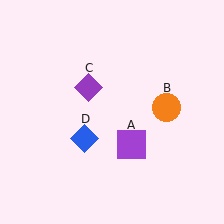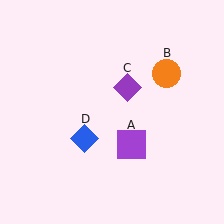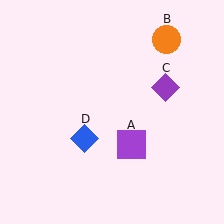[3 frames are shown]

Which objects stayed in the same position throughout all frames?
Purple square (object A) and blue diamond (object D) remained stationary.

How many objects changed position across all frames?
2 objects changed position: orange circle (object B), purple diamond (object C).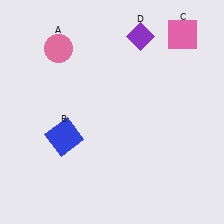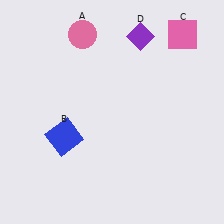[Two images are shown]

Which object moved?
The pink circle (A) moved right.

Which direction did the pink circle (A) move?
The pink circle (A) moved right.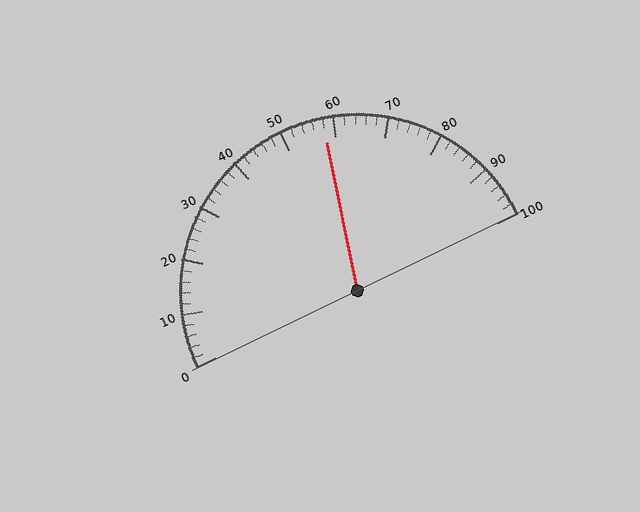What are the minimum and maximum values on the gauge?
The gauge ranges from 0 to 100.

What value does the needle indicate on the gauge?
The needle indicates approximately 58.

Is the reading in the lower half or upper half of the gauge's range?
The reading is in the upper half of the range (0 to 100).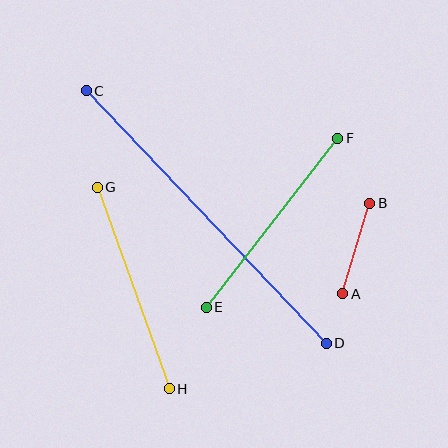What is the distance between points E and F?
The distance is approximately 214 pixels.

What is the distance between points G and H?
The distance is approximately 214 pixels.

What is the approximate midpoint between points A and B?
The midpoint is at approximately (356, 248) pixels.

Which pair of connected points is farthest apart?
Points C and D are farthest apart.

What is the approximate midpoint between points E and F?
The midpoint is at approximately (272, 223) pixels.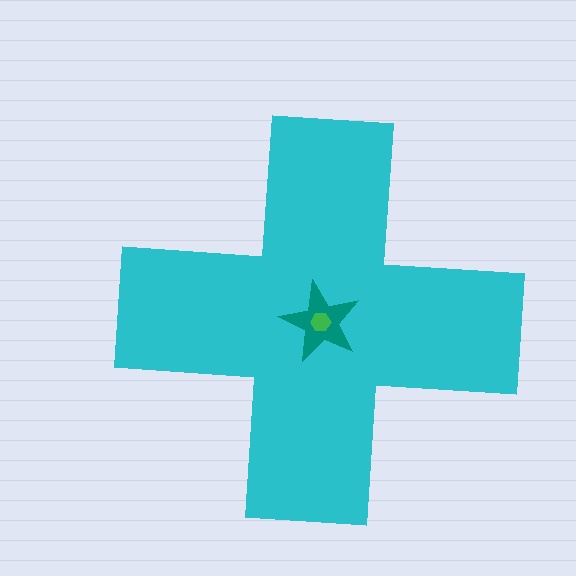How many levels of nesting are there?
3.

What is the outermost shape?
The cyan cross.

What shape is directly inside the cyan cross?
The teal star.